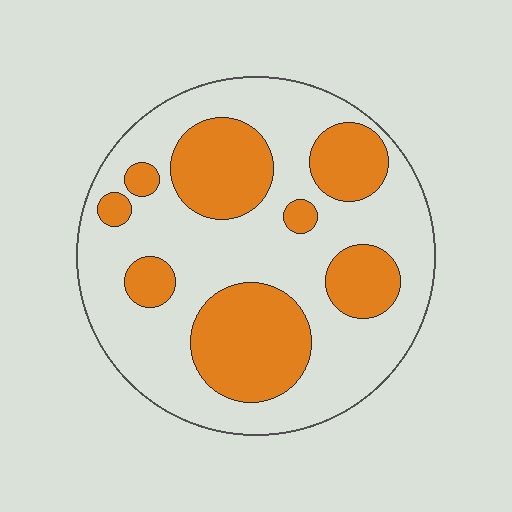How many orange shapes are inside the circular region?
8.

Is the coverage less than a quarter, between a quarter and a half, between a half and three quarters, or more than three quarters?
Between a quarter and a half.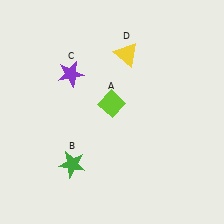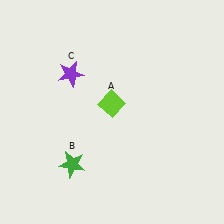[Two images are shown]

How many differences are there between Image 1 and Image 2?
There is 1 difference between the two images.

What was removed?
The yellow triangle (D) was removed in Image 2.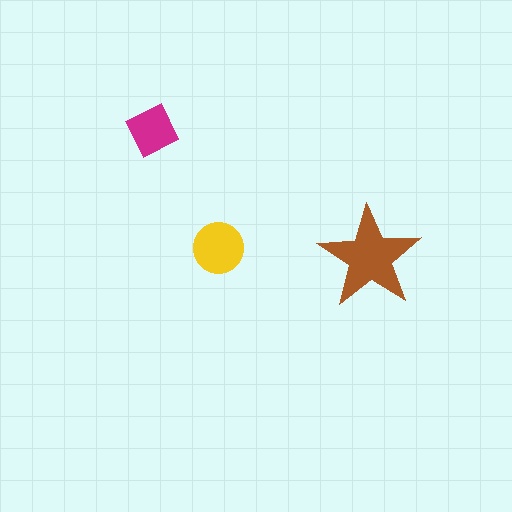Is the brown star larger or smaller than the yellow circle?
Larger.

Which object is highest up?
The magenta square is topmost.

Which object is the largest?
The brown star.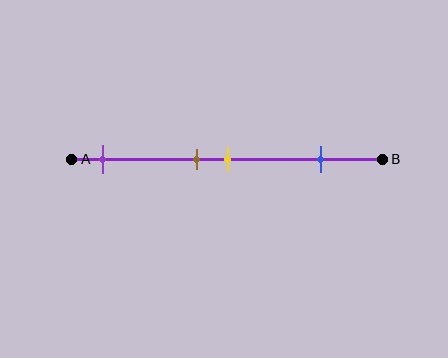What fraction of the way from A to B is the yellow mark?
The yellow mark is approximately 50% (0.5) of the way from A to B.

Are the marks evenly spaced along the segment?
No, the marks are not evenly spaced.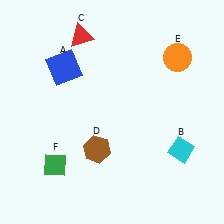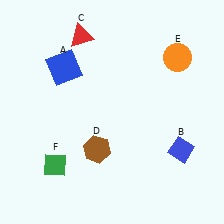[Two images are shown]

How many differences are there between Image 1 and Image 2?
There is 1 difference between the two images.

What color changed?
The diamond (B) changed from cyan in Image 1 to blue in Image 2.